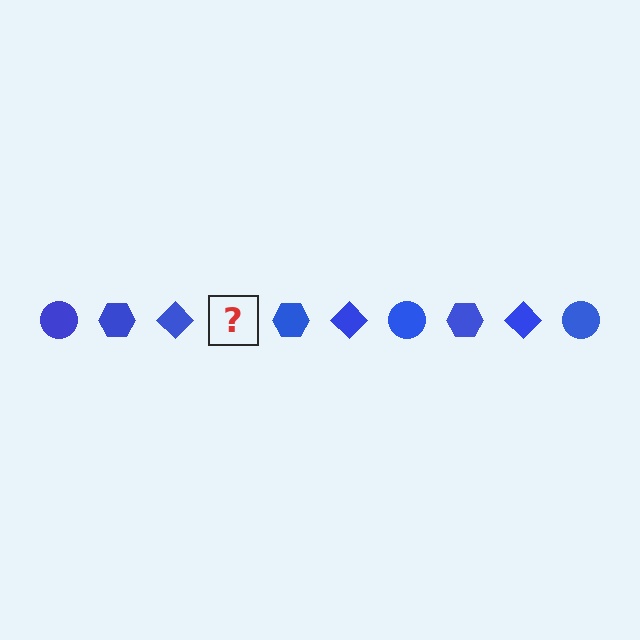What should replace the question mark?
The question mark should be replaced with a blue circle.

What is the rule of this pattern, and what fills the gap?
The rule is that the pattern cycles through circle, hexagon, diamond shapes in blue. The gap should be filled with a blue circle.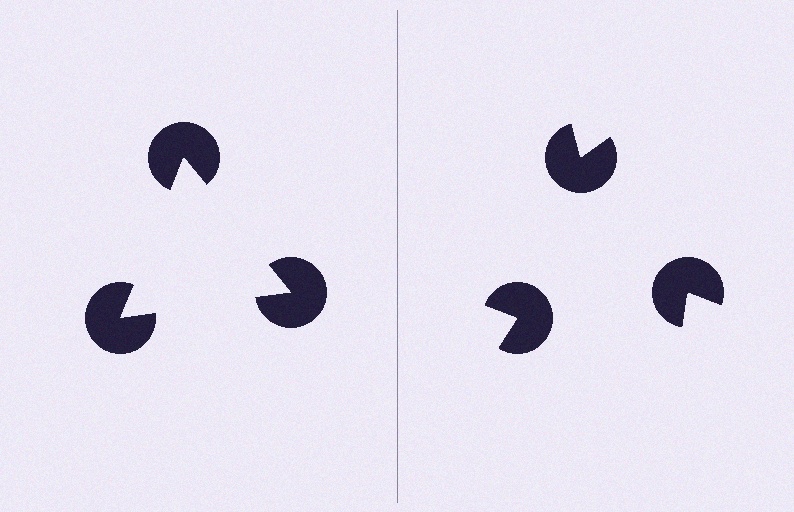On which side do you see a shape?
An illusory triangle appears on the left side. On the right side the wedge cuts are rotated, so no coherent shape forms.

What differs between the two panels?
The pac-man discs are positioned identically on both sides; only the wedge orientations differ. On the left they align to a triangle; on the right they are misaligned.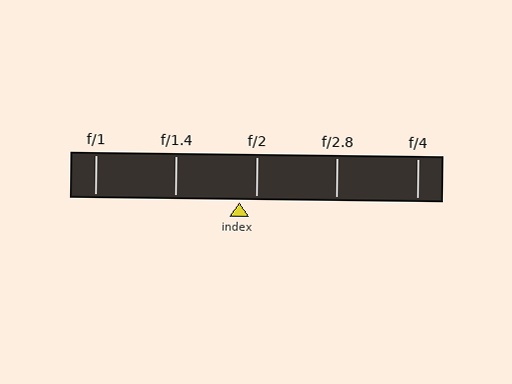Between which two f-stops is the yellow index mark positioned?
The index mark is between f/1.4 and f/2.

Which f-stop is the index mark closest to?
The index mark is closest to f/2.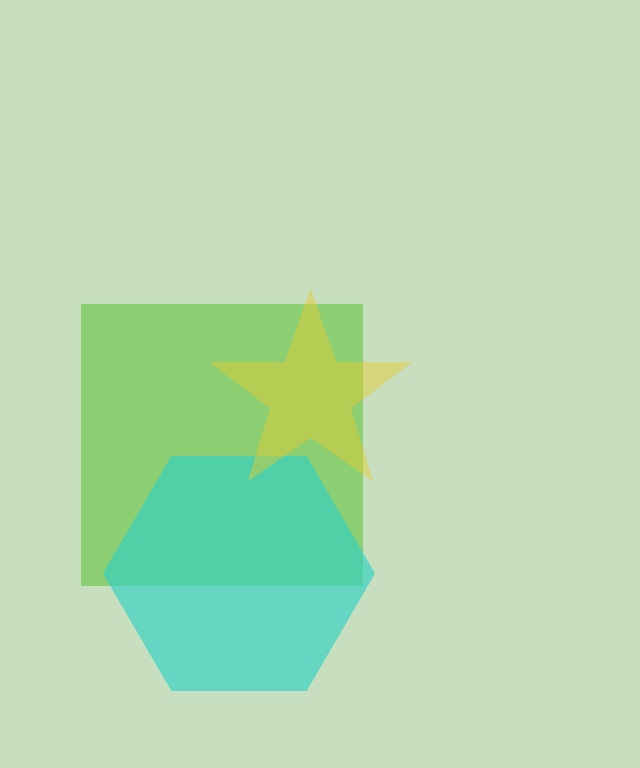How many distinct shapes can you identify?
There are 3 distinct shapes: a lime square, a cyan hexagon, a yellow star.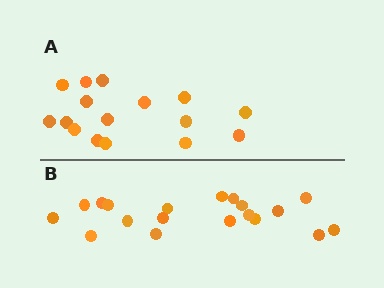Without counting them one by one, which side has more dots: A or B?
Region B (the bottom region) has more dots.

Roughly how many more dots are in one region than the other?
Region B has just a few more — roughly 2 or 3 more dots than region A.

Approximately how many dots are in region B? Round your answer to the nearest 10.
About 20 dots. (The exact count is 19, which rounds to 20.)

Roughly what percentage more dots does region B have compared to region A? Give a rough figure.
About 20% more.